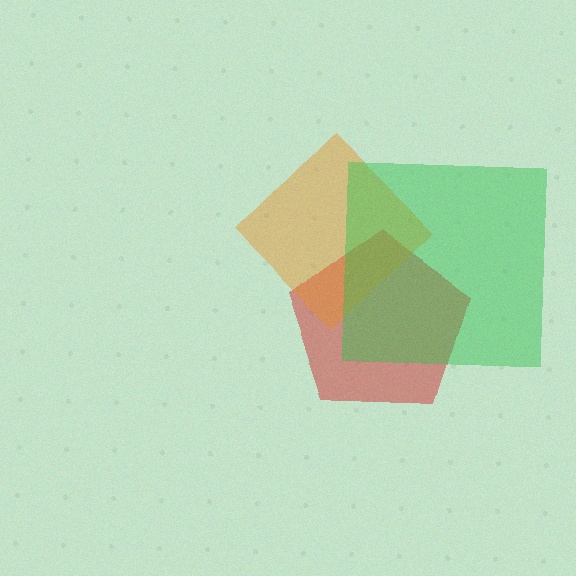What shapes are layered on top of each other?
The layered shapes are: a red pentagon, an orange diamond, a green square.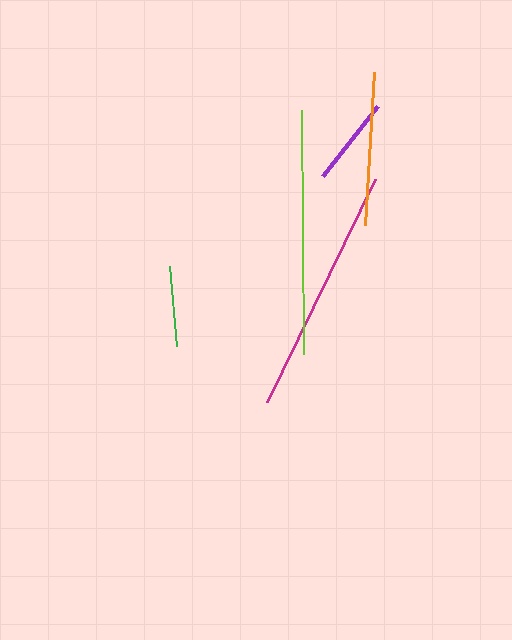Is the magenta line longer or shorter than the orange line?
The magenta line is longer than the orange line.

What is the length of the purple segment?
The purple segment is approximately 88 pixels long.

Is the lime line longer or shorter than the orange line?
The lime line is longer than the orange line.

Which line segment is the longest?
The magenta line is the longest at approximately 248 pixels.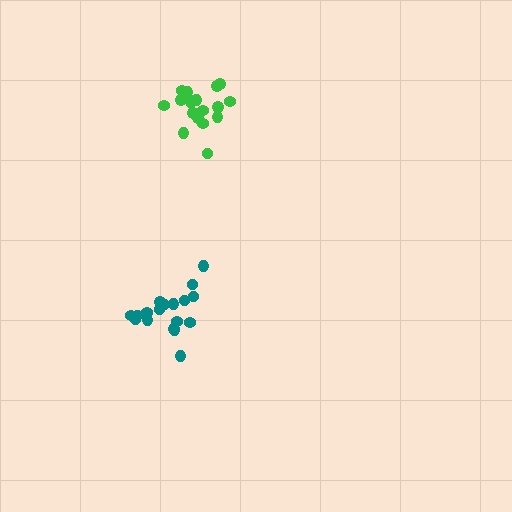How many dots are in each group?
Group 1: 18 dots, Group 2: 18 dots (36 total).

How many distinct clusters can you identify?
There are 2 distinct clusters.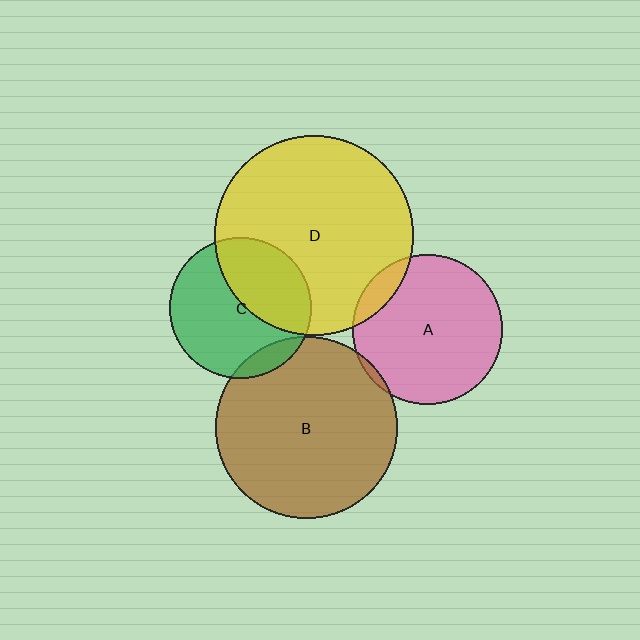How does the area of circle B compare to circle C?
Approximately 1.7 times.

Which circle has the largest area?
Circle D (yellow).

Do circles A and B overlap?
Yes.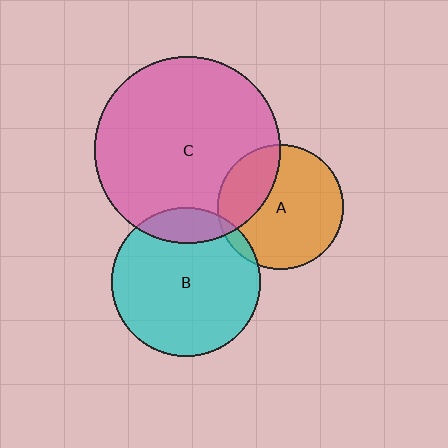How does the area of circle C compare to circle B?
Approximately 1.6 times.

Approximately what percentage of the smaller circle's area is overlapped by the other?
Approximately 15%.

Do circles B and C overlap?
Yes.